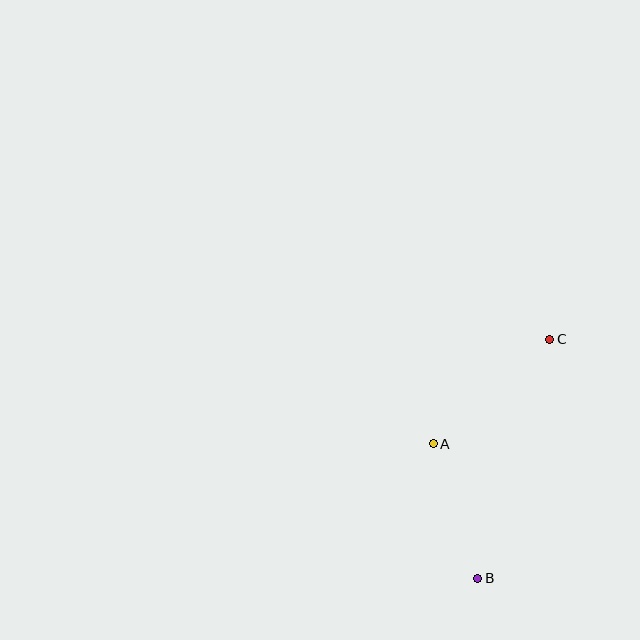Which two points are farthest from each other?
Points B and C are farthest from each other.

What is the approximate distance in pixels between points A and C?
The distance between A and C is approximately 157 pixels.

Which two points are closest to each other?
Points A and B are closest to each other.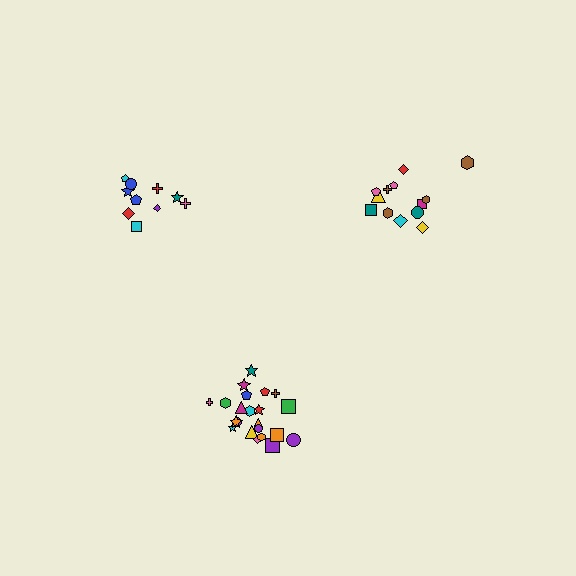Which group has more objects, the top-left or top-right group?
The top-right group.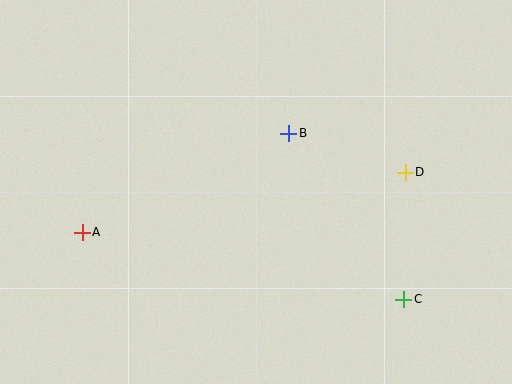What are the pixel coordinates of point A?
Point A is at (82, 232).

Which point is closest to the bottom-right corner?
Point C is closest to the bottom-right corner.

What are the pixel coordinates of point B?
Point B is at (289, 133).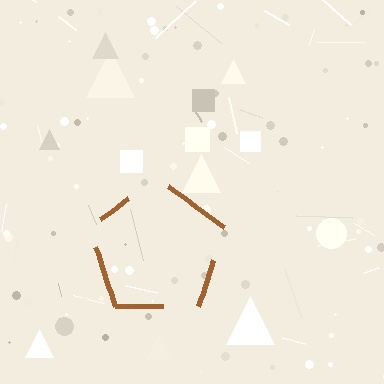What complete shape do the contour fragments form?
The contour fragments form a pentagon.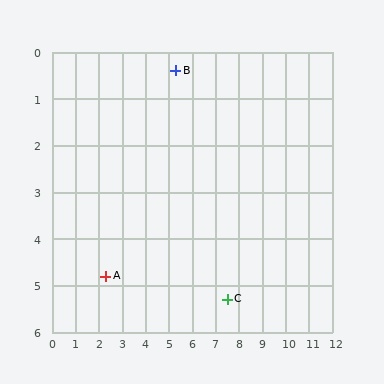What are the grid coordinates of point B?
Point B is at approximately (5.3, 0.4).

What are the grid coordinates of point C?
Point C is at approximately (7.5, 5.3).